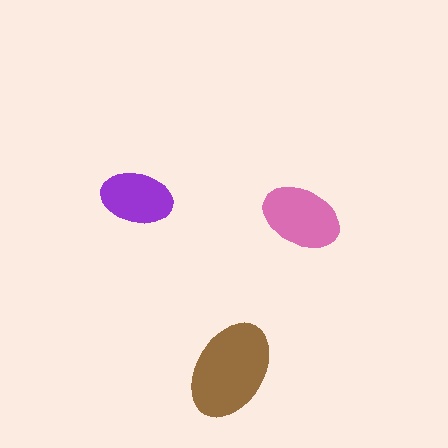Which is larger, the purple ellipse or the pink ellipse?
The pink one.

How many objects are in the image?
There are 3 objects in the image.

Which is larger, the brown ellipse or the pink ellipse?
The brown one.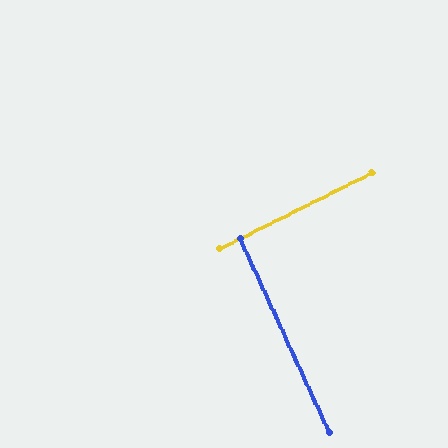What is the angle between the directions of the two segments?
Approximately 88 degrees.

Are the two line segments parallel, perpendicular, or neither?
Perpendicular — they meet at approximately 88°.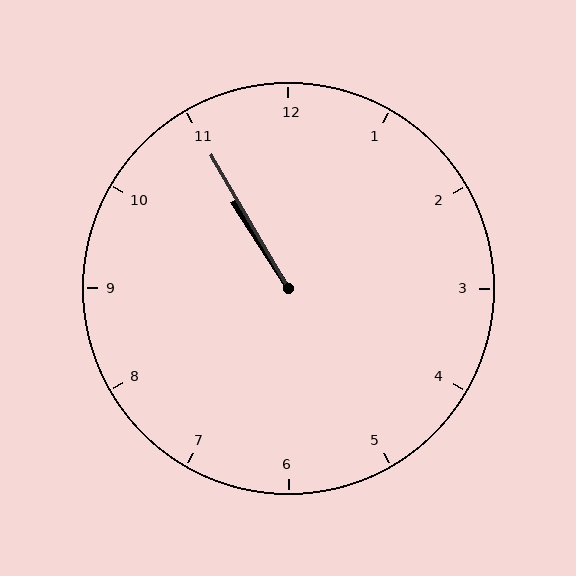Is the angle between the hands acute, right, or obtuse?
It is acute.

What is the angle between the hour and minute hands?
Approximately 2 degrees.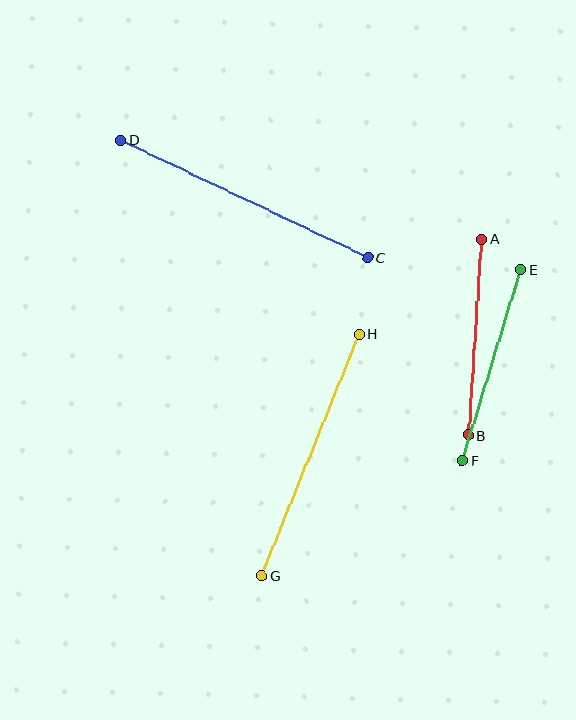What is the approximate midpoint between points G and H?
The midpoint is at approximately (310, 455) pixels.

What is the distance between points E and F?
The distance is approximately 200 pixels.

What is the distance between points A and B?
The distance is approximately 196 pixels.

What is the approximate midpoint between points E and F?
The midpoint is at approximately (492, 365) pixels.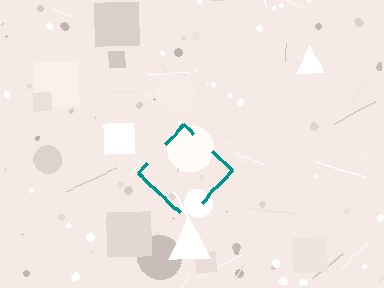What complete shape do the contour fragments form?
The contour fragments form a diamond.